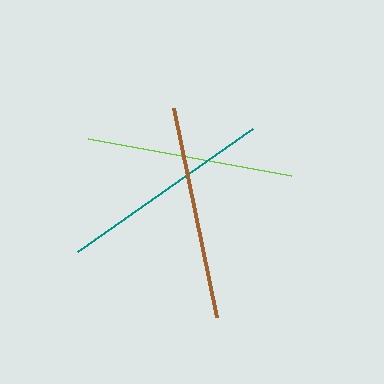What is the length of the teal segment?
The teal segment is approximately 214 pixels long.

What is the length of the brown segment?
The brown segment is approximately 213 pixels long.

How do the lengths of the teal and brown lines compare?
The teal and brown lines are approximately the same length.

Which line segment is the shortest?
The lime line is the shortest at approximately 206 pixels.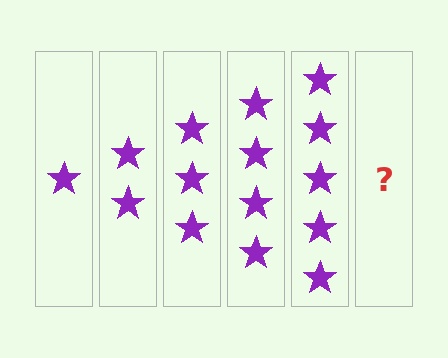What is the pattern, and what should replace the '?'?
The pattern is that each step adds one more star. The '?' should be 6 stars.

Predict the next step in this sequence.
The next step is 6 stars.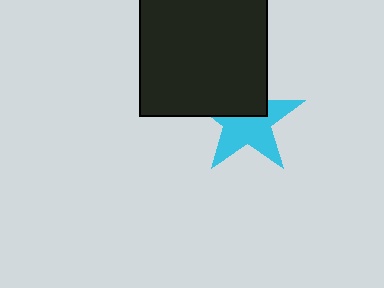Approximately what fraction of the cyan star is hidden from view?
Roughly 41% of the cyan star is hidden behind the black rectangle.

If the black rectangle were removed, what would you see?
You would see the complete cyan star.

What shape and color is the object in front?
The object in front is a black rectangle.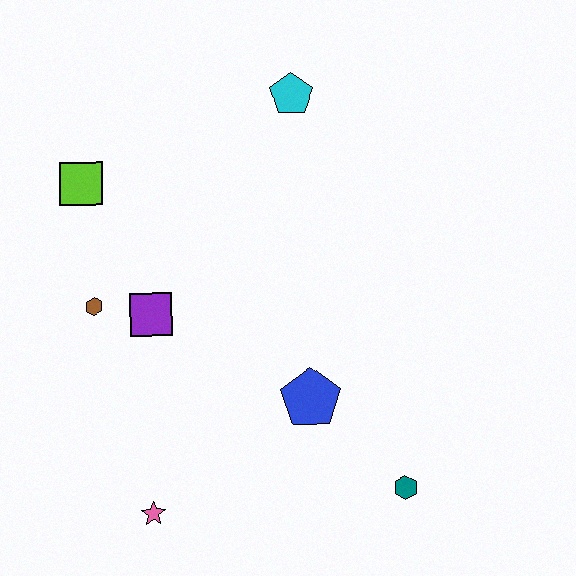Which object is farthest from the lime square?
The teal hexagon is farthest from the lime square.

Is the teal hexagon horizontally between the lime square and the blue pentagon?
No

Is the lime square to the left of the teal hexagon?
Yes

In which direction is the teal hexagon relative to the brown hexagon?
The teal hexagon is to the right of the brown hexagon.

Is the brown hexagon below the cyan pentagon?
Yes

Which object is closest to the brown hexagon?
The purple square is closest to the brown hexagon.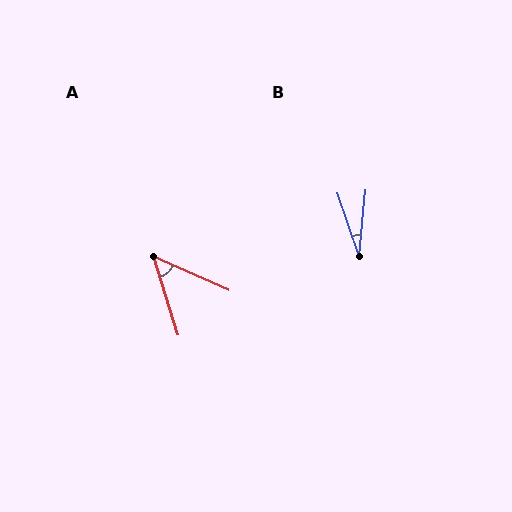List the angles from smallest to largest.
B (24°), A (48°).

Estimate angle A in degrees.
Approximately 48 degrees.